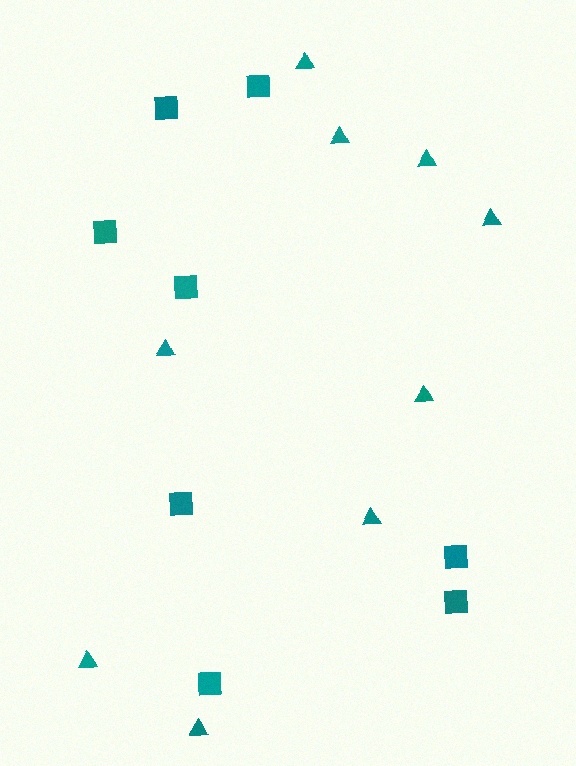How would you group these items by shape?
There are 2 groups: one group of triangles (9) and one group of squares (8).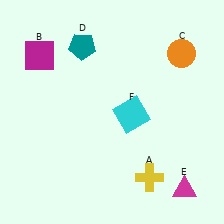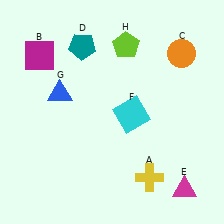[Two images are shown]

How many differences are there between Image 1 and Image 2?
There are 2 differences between the two images.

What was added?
A blue triangle (G), a lime pentagon (H) were added in Image 2.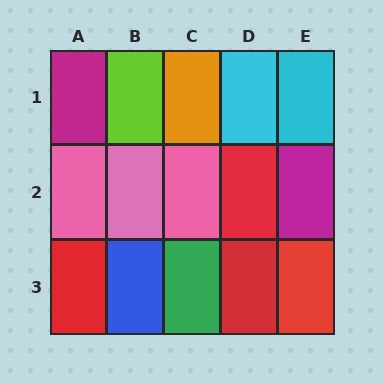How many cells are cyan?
2 cells are cyan.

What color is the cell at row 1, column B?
Lime.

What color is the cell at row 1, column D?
Cyan.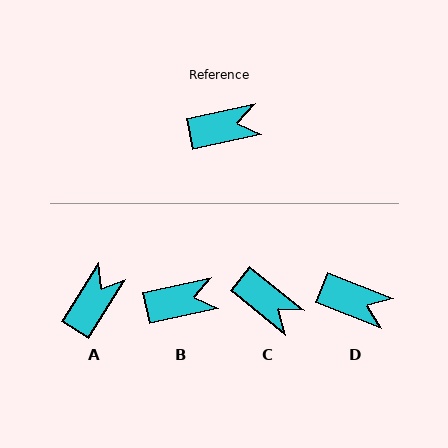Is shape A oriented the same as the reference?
No, it is off by about 46 degrees.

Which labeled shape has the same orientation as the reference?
B.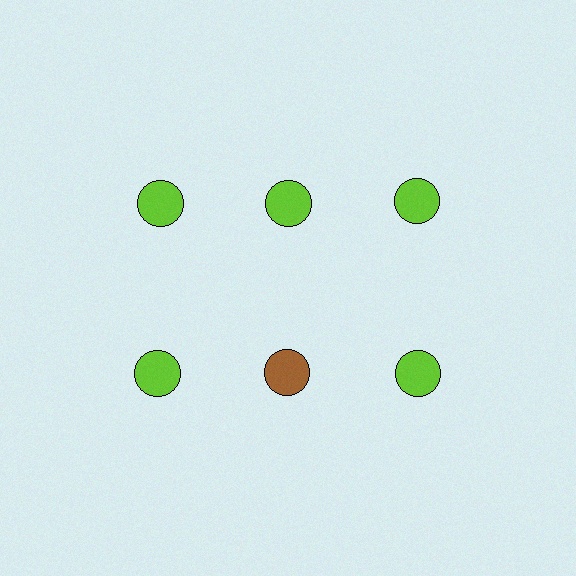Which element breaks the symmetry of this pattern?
The brown circle in the second row, second from left column breaks the symmetry. All other shapes are lime circles.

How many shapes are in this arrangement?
There are 6 shapes arranged in a grid pattern.